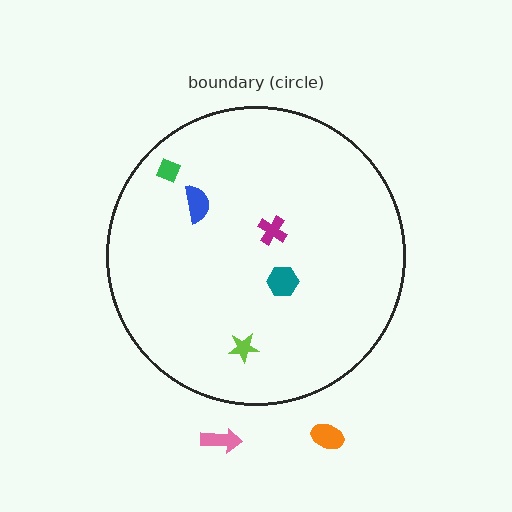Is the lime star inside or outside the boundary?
Inside.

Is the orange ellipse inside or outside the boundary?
Outside.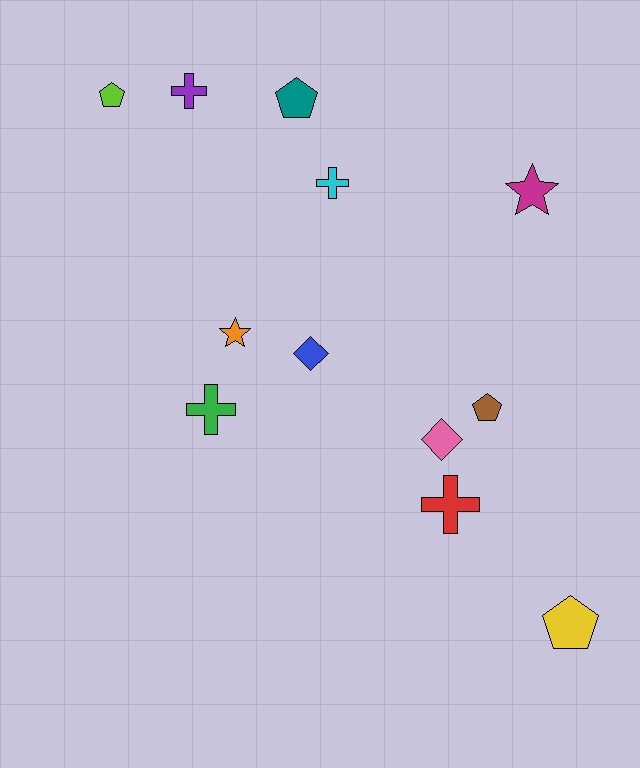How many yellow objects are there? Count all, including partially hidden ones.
There is 1 yellow object.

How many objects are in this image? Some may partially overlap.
There are 12 objects.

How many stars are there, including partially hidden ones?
There are 2 stars.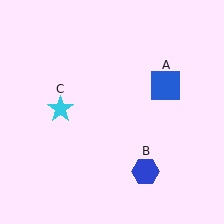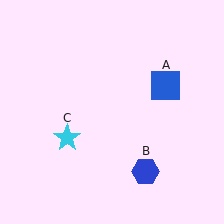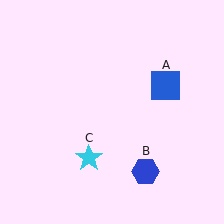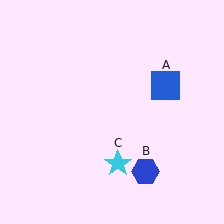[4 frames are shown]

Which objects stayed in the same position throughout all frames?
Blue square (object A) and blue hexagon (object B) remained stationary.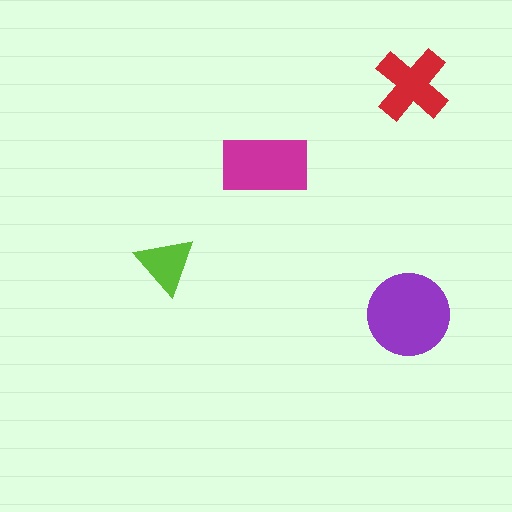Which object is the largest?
The purple circle.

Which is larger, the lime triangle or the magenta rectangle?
The magenta rectangle.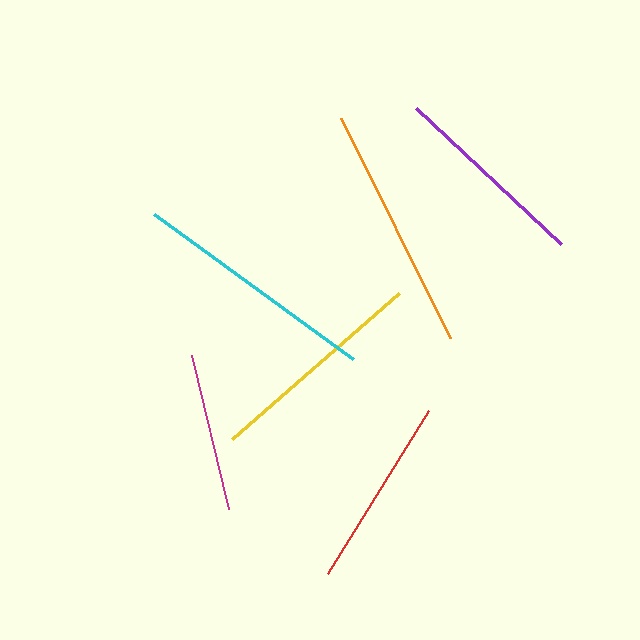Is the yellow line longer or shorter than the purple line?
The yellow line is longer than the purple line.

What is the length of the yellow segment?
The yellow segment is approximately 222 pixels long.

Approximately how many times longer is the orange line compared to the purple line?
The orange line is approximately 1.2 times the length of the purple line.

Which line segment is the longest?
The cyan line is the longest at approximately 247 pixels.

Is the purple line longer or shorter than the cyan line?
The cyan line is longer than the purple line.